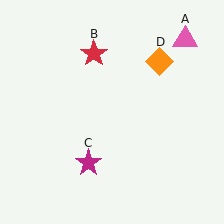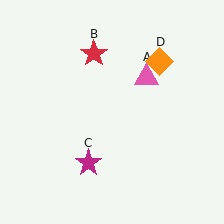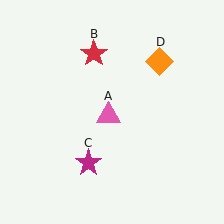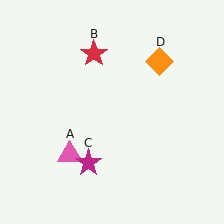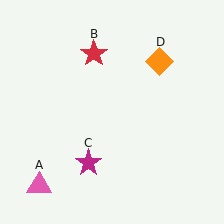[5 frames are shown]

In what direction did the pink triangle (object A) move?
The pink triangle (object A) moved down and to the left.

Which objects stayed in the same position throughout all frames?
Red star (object B) and magenta star (object C) and orange diamond (object D) remained stationary.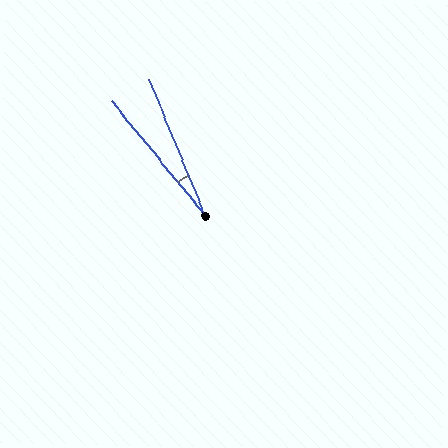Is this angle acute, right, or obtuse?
It is acute.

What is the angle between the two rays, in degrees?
Approximately 17 degrees.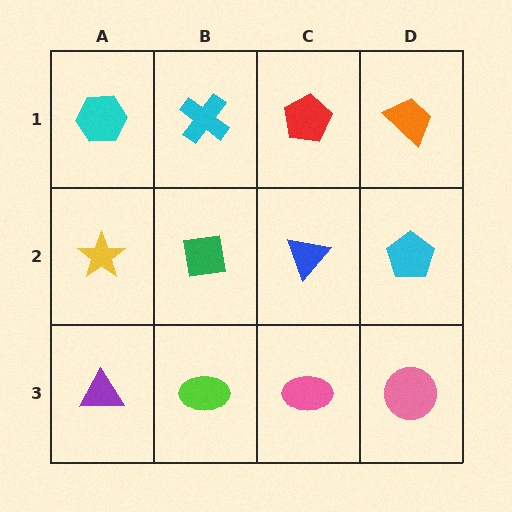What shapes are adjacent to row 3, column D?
A cyan pentagon (row 2, column D), a pink ellipse (row 3, column C).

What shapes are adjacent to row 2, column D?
An orange trapezoid (row 1, column D), a pink circle (row 3, column D), a blue triangle (row 2, column C).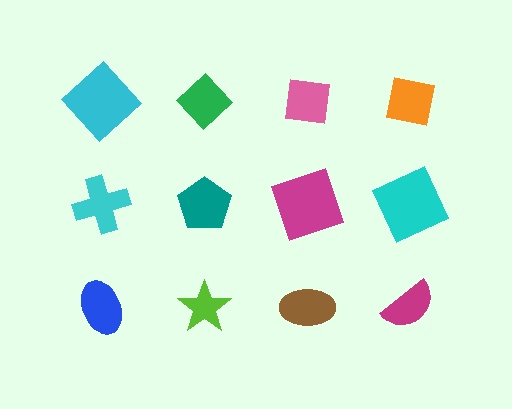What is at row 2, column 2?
A teal pentagon.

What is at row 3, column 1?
A blue ellipse.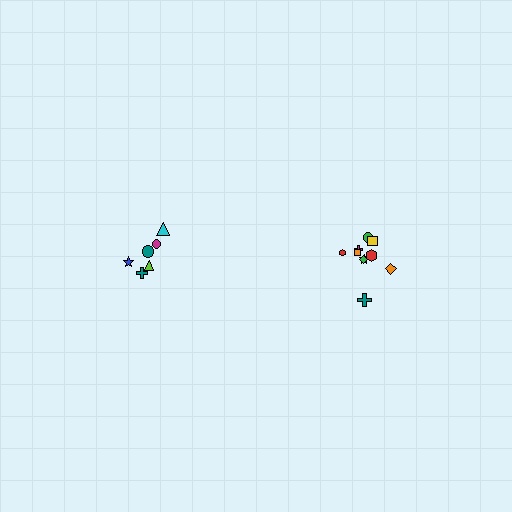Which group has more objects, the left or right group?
The right group.